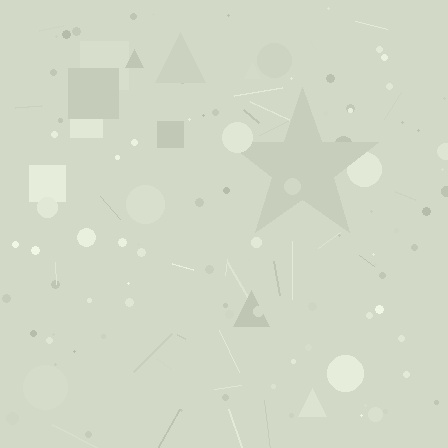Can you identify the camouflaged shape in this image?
The camouflaged shape is a star.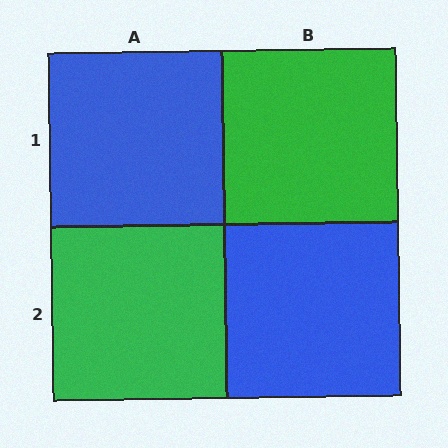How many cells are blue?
2 cells are blue.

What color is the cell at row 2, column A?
Green.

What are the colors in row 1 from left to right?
Blue, green.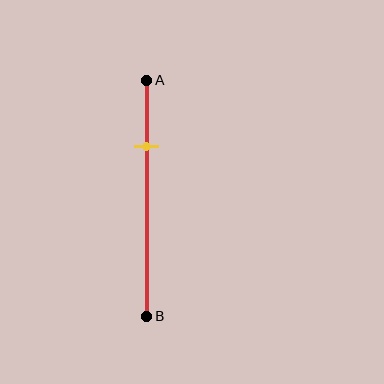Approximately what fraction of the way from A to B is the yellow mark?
The yellow mark is approximately 30% of the way from A to B.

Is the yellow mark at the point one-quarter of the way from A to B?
No, the mark is at about 30% from A, not at the 25% one-quarter point.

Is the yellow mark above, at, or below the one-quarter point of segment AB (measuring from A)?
The yellow mark is below the one-quarter point of segment AB.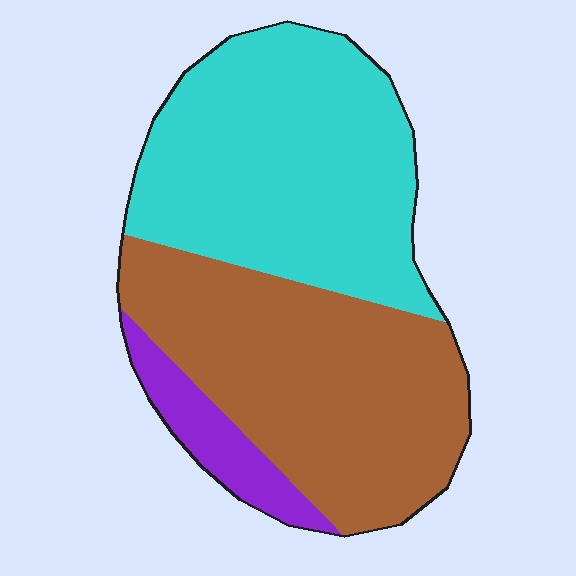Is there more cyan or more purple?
Cyan.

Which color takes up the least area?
Purple, at roughly 10%.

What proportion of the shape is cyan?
Cyan takes up between a quarter and a half of the shape.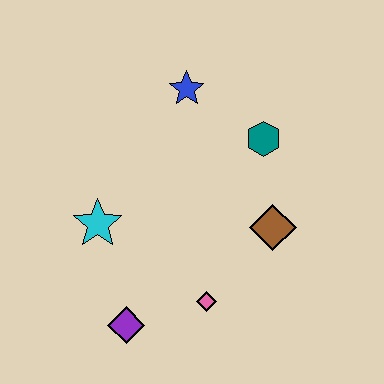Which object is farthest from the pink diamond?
The blue star is farthest from the pink diamond.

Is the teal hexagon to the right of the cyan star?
Yes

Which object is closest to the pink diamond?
The purple diamond is closest to the pink diamond.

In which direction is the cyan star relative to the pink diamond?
The cyan star is to the left of the pink diamond.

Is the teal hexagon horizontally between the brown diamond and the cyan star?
Yes